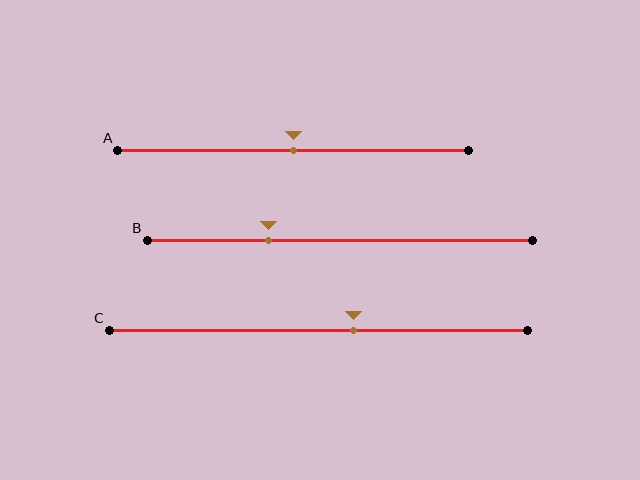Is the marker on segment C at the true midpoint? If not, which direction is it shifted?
No, the marker on segment C is shifted to the right by about 8% of the segment length.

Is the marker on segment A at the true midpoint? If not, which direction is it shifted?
Yes, the marker on segment A is at the true midpoint.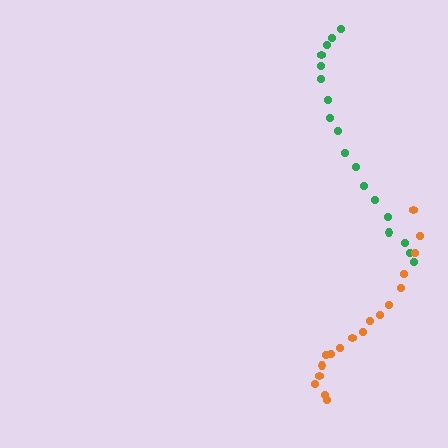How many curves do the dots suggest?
There are 2 distinct paths.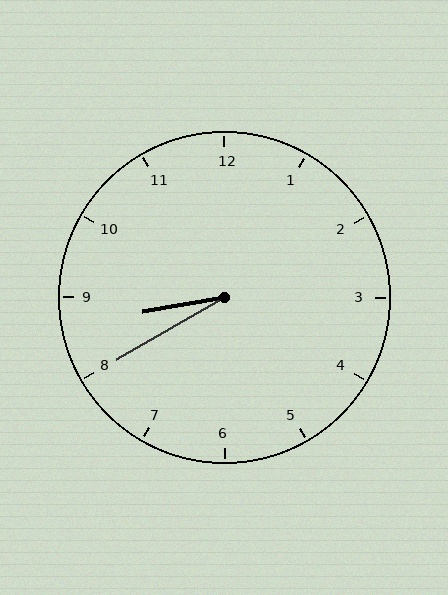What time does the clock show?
8:40.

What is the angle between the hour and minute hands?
Approximately 20 degrees.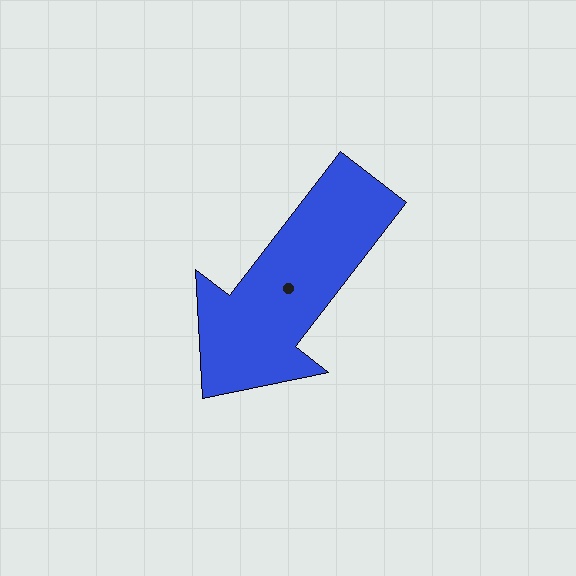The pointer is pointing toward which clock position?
Roughly 7 o'clock.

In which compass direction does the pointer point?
Southwest.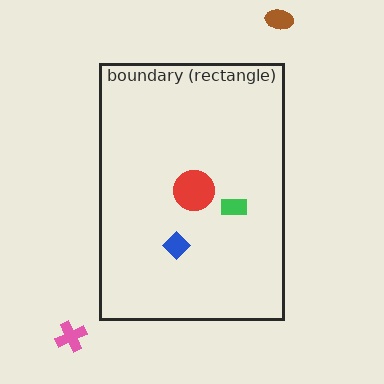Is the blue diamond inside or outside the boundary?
Inside.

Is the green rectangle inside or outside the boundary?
Inside.